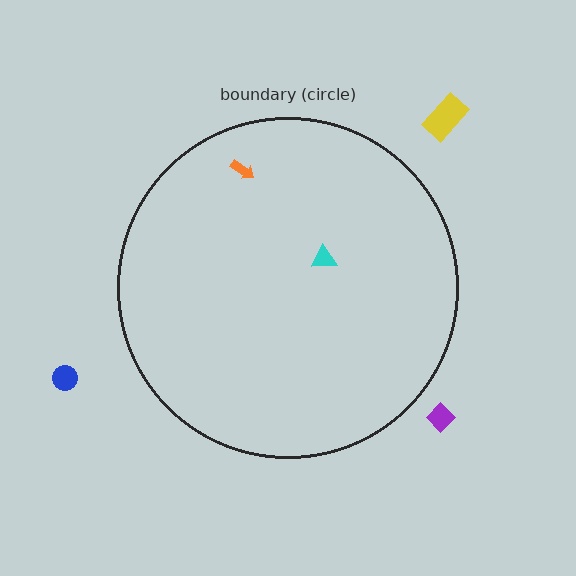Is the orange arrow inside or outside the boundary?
Inside.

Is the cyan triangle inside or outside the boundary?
Inside.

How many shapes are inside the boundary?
2 inside, 3 outside.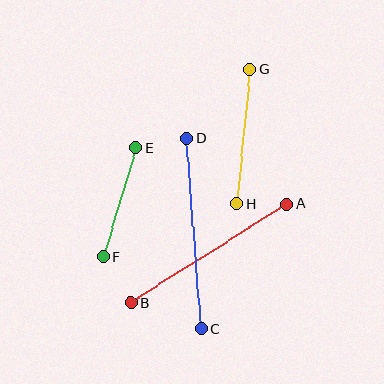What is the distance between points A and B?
The distance is approximately 185 pixels.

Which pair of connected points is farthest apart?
Points C and D are farthest apart.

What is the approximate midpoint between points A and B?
The midpoint is at approximately (209, 253) pixels.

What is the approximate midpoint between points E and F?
The midpoint is at approximately (120, 202) pixels.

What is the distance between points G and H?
The distance is approximately 135 pixels.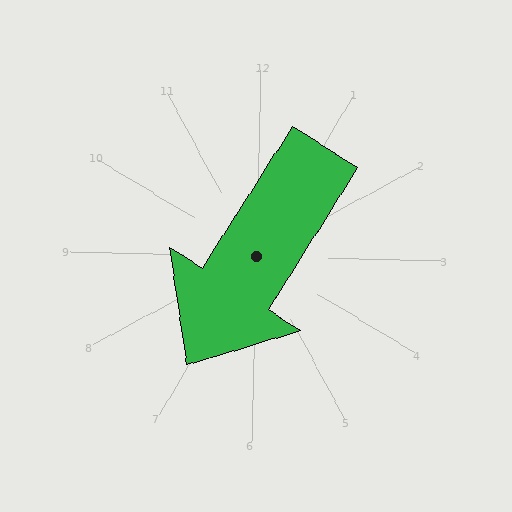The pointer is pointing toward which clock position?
Roughly 7 o'clock.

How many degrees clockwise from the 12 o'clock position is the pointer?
Approximately 211 degrees.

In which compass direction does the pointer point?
Southwest.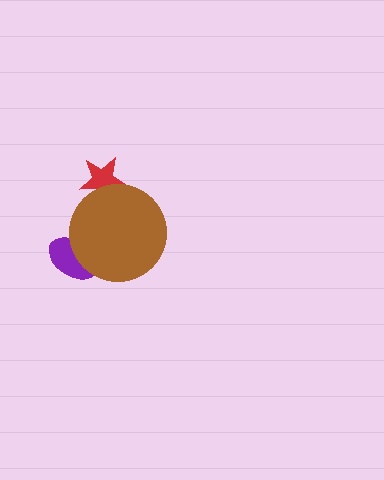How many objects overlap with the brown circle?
2 objects overlap with the brown circle.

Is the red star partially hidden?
Yes, it is partially covered by another shape.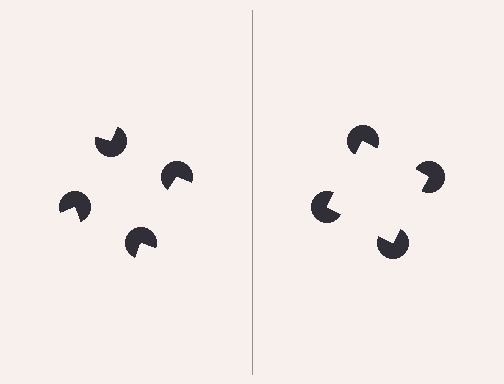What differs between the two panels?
The pac-man discs are positioned identically on both sides; only the wedge orientations differ. On the right they align to a square; on the left they are misaligned.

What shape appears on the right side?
An illusory square.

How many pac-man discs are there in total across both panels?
8 — 4 on each side.